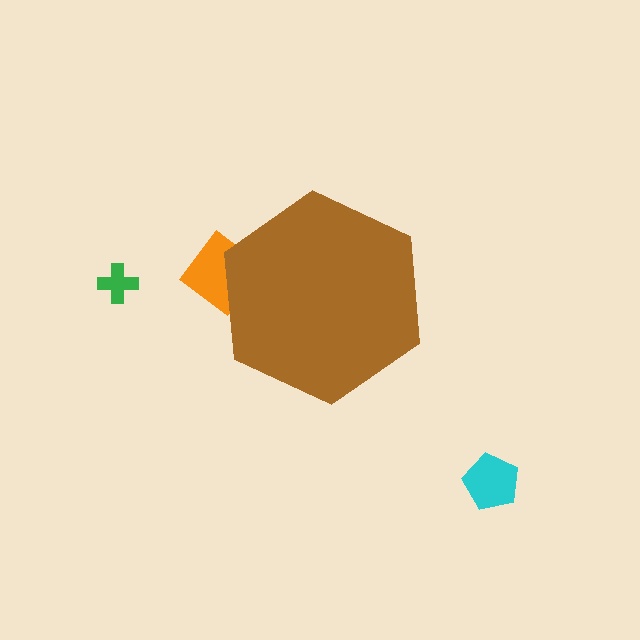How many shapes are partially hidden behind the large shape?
1 shape is partially hidden.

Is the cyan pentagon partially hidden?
No, the cyan pentagon is fully visible.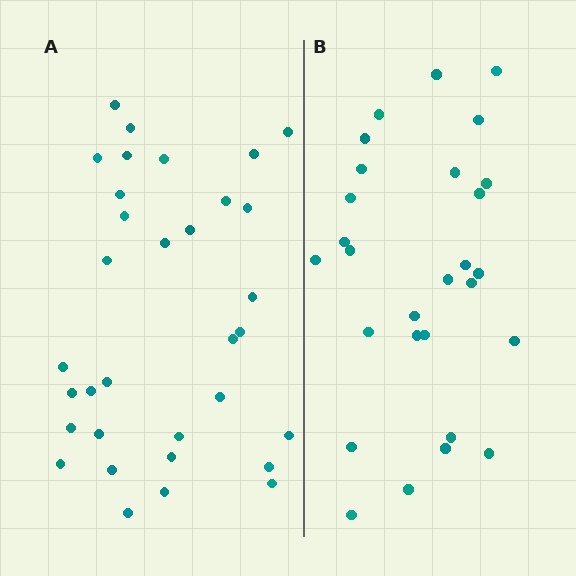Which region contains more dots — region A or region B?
Region A (the left region) has more dots.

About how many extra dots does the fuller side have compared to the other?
Region A has about 5 more dots than region B.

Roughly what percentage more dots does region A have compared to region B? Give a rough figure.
About 20% more.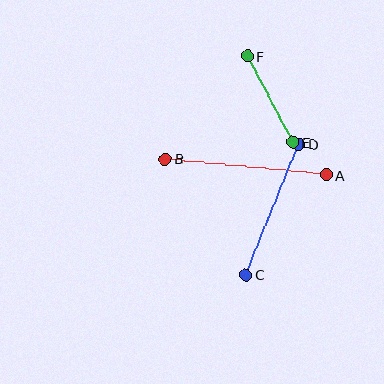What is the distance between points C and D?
The distance is approximately 141 pixels.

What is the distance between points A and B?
The distance is approximately 162 pixels.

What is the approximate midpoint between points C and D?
The midpoint is at approximately (273, 209) pixels.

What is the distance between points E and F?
The distance is approximately 97 pixels.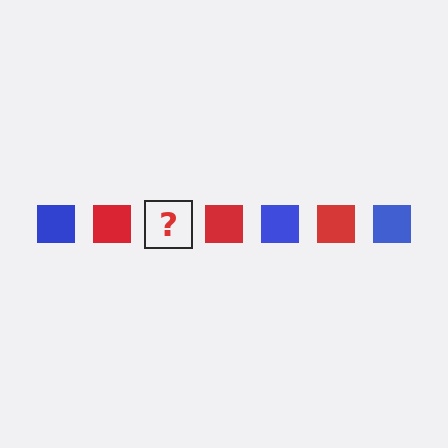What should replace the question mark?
The question mark should be replaced with a blue square.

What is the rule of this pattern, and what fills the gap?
The rule is that the pattern cycles through blue, red squares. The gap should be filled with a blue square.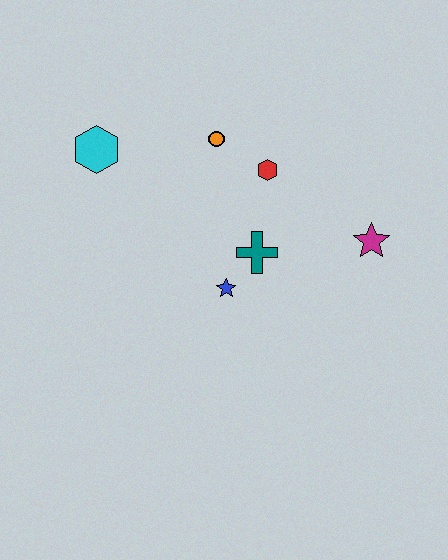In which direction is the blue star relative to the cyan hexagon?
The blue star is below the cyan hexagon.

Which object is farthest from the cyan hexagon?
The magenta star is farthest from the cyan hexagon.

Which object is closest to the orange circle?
The red hexagon is closest to the orange circle.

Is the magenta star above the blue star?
Yes